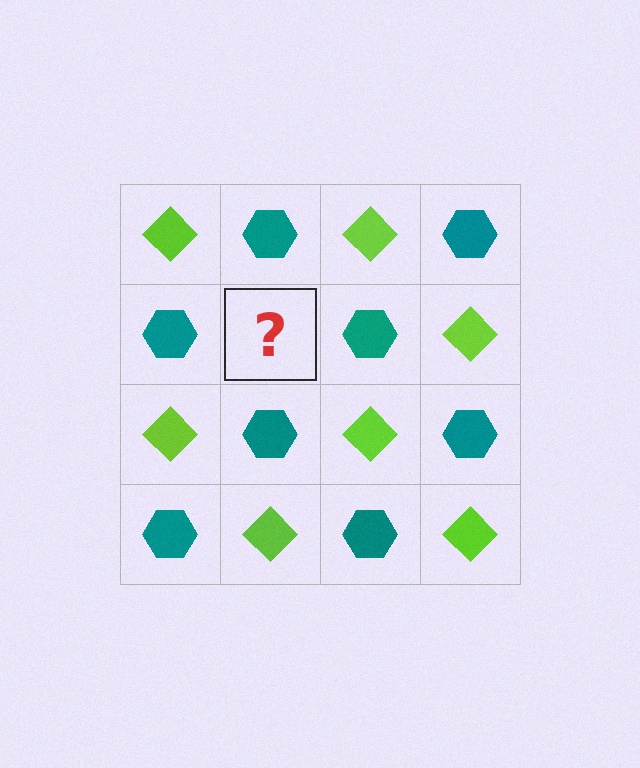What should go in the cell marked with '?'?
The missing cell should contain a lime diamond.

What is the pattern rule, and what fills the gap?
The rule is that it alternates lime diamond and teal hexagon in a checkerboard pattern. The gap should be filled with a lime diamond.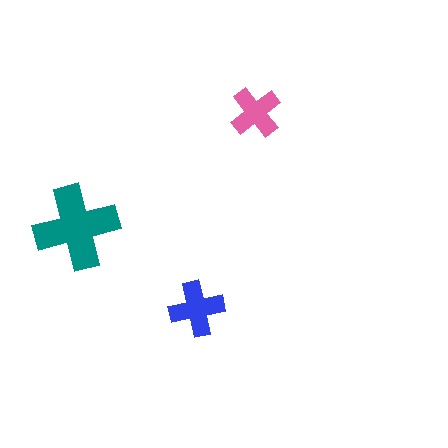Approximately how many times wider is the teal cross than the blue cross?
About 1.5 times wider.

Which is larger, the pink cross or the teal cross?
The teal one.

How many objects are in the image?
There are 3 objects in the image.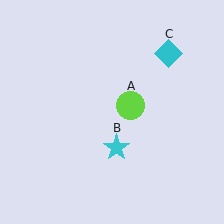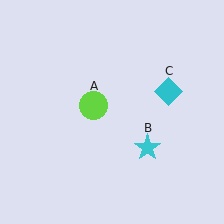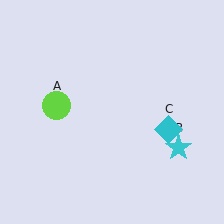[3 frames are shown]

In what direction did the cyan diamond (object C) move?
The cyan diamond (object C) moved down.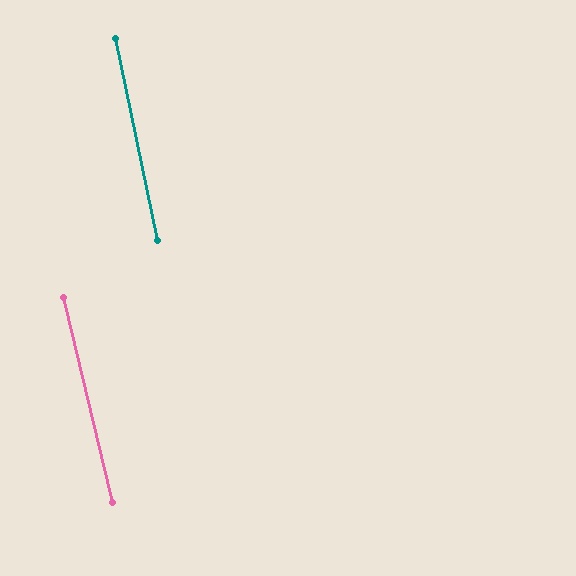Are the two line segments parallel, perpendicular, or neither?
Parallel — their directions differ by only 1.6°.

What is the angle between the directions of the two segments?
Approximately 2 degrees.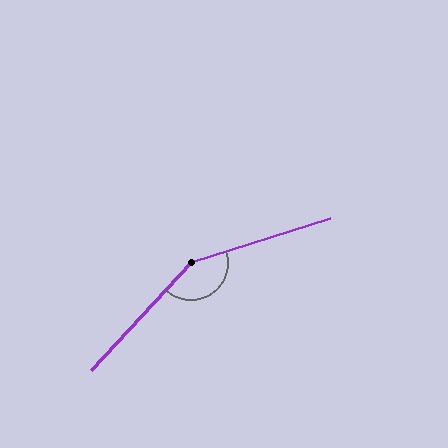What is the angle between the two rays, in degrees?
Approximately 150 degrees.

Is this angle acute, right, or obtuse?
It is obtuse.